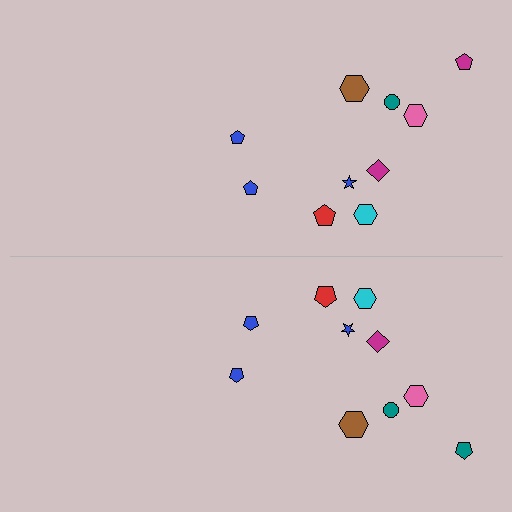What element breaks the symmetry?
The teal pentagon on the bottom side breaks the symmetry — its mirror counterpart is magenta.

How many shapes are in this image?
There are 20 shapes in this image.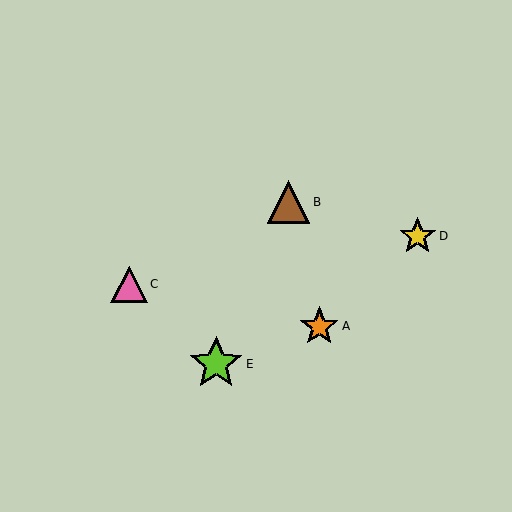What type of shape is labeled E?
Shape E is a lime star.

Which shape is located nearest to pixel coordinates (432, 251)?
The yellow star (labeled D) at (418, 236) is nearest to that location.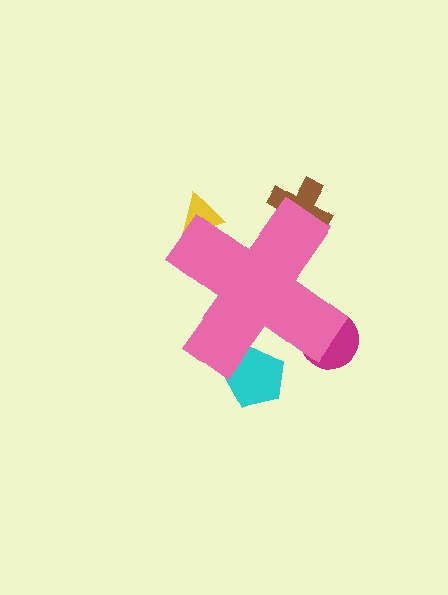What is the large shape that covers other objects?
A pink cross.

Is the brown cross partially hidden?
Yes, the brown cross is partially hidden behind the pink cross.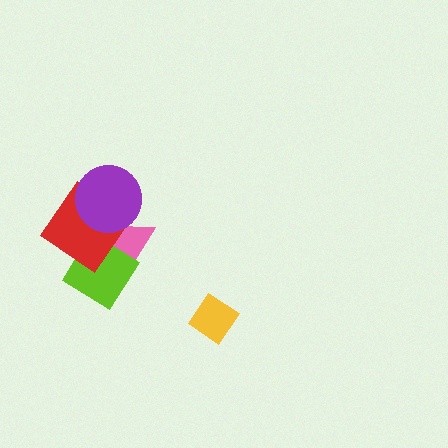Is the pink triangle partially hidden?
Yes, it is partially covered by another shape.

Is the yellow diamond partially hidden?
No, no other shape covers it.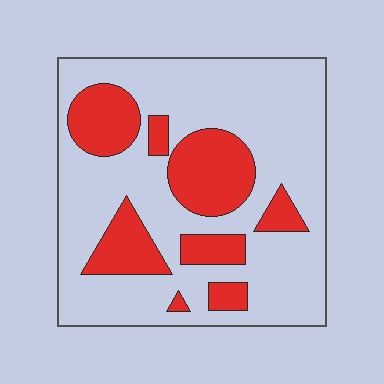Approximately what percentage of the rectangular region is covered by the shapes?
Approximately 25%.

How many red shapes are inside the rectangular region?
8.